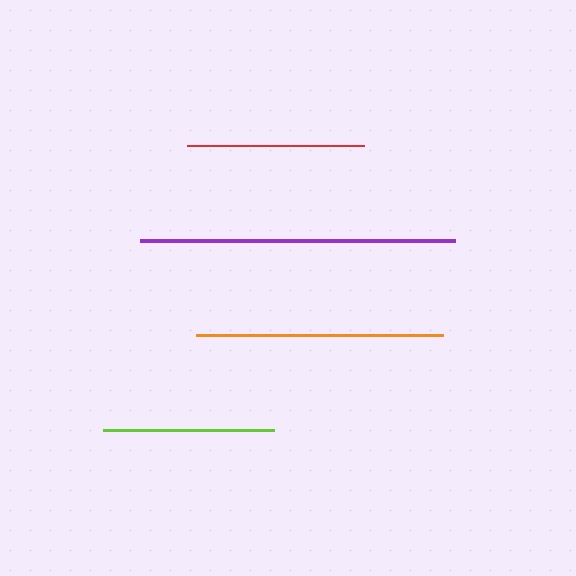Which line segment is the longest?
The purple line is the longest at approximately 315 pixels.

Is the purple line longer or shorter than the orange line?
The purple line is longer than the orange line.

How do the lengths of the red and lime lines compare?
The red and lime lines are approximately the same length.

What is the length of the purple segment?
The purple segment is approximately 315 pixels long.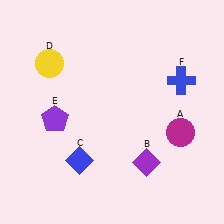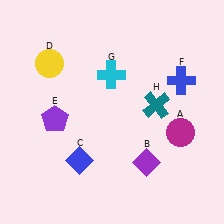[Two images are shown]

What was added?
A cyan cross (G), a teal cross (H) were added in Image 2.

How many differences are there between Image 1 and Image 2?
There are 2 differences between the two images.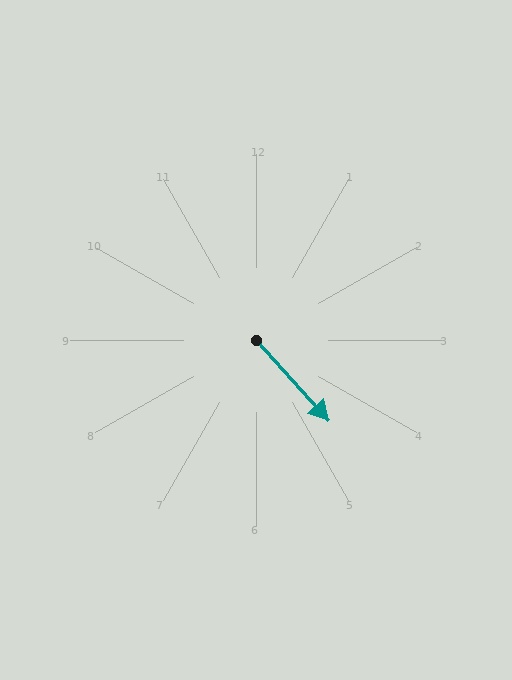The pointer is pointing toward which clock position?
Roughly 5 o'clock.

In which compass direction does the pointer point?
Southeast.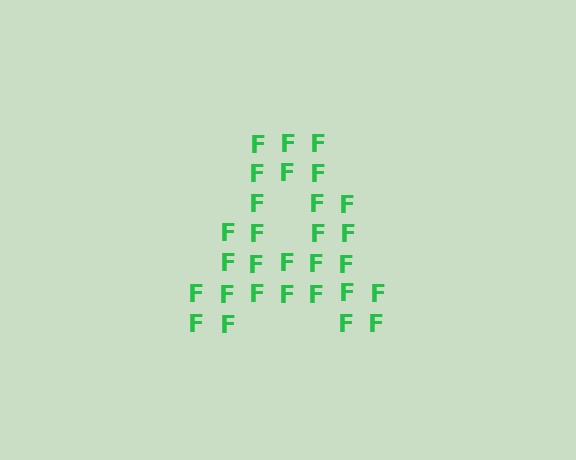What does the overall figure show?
The overall figure shows the letter A.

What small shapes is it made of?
It is made of small letter F's.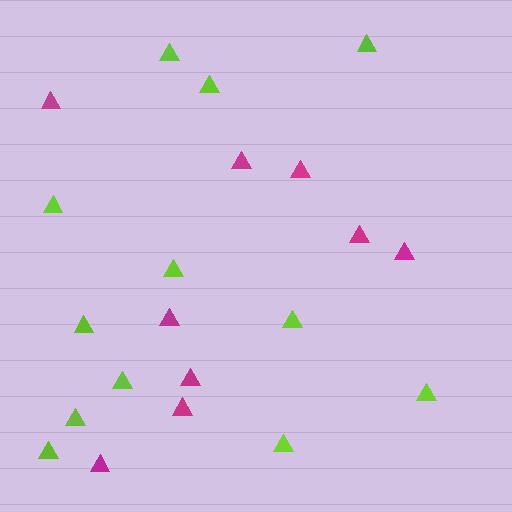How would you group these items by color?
There are 2 groups: one group of magenta triangles (9) and one group of lime triangles (12).